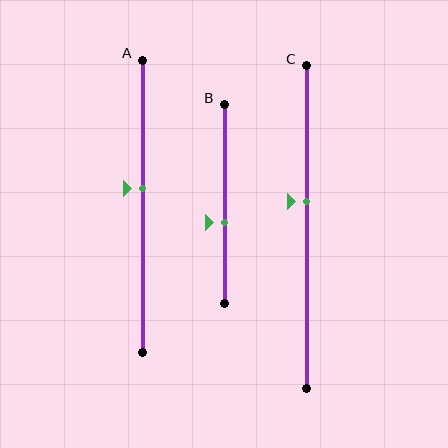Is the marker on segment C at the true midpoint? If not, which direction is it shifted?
No, the marker on segment C is shifted upward by about 8% of the segment length.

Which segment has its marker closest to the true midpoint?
Segment A has its marker closest to the true midpoint.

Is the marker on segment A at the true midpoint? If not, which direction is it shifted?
No, the marker on segment A is shifted upward by about 6% of the segment length.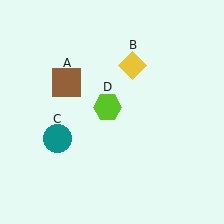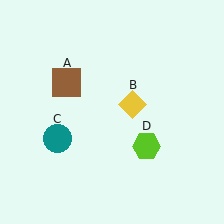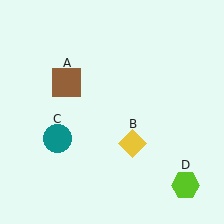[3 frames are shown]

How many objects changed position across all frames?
2 objects changed position: yellow diamond (object B), lime hexagon (object D).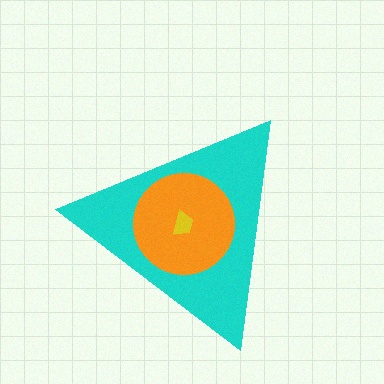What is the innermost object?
The yellow trapezoid.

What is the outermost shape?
The cyan triangle.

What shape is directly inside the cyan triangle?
The orange circle.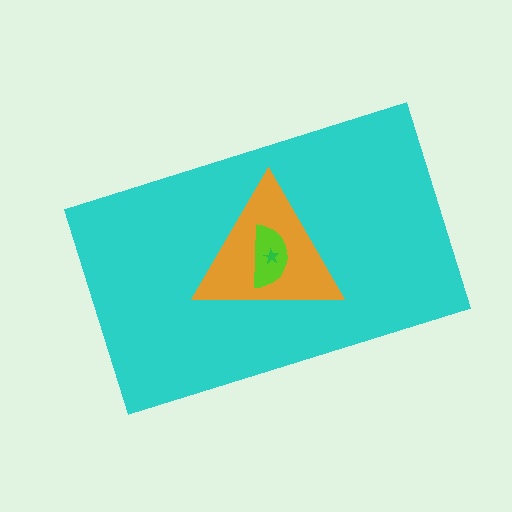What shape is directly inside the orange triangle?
The lime semicircle.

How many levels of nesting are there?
4.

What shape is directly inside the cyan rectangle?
The orange triangle.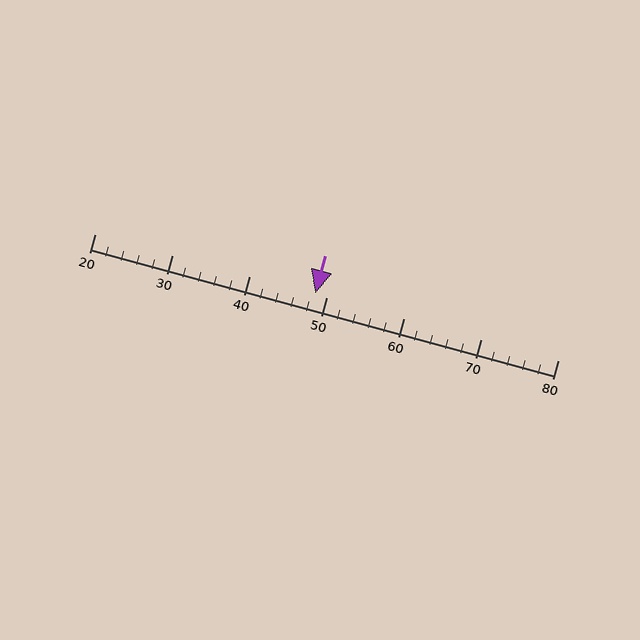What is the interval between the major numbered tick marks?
The major tick marks are spaced 10 units apart.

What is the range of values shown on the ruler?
The ruler shows values from 20 to 80.